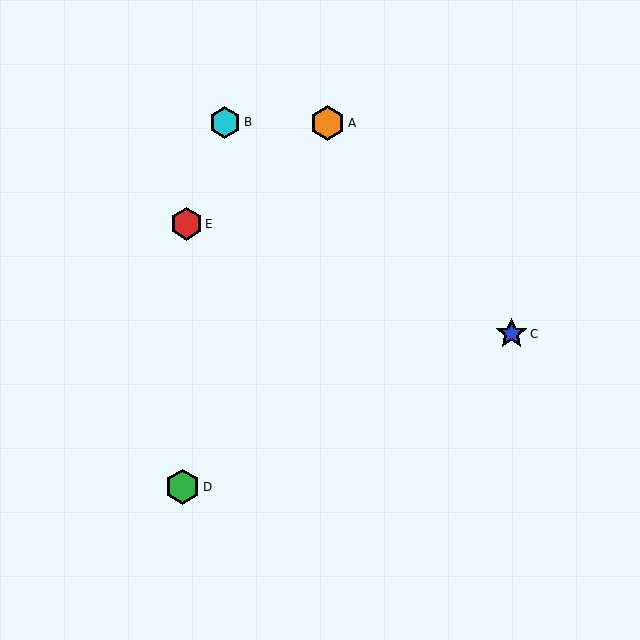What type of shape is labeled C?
Shape C is a blue star.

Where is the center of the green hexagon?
The center of the green hexagon is at (182, 487).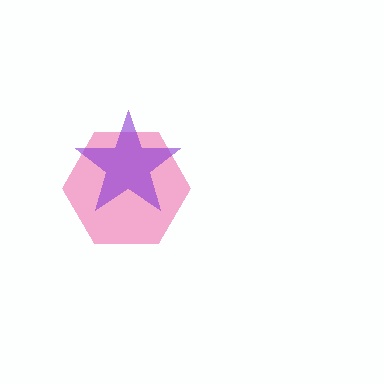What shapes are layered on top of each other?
The layered shapes are: a pink hexagon, a purple star.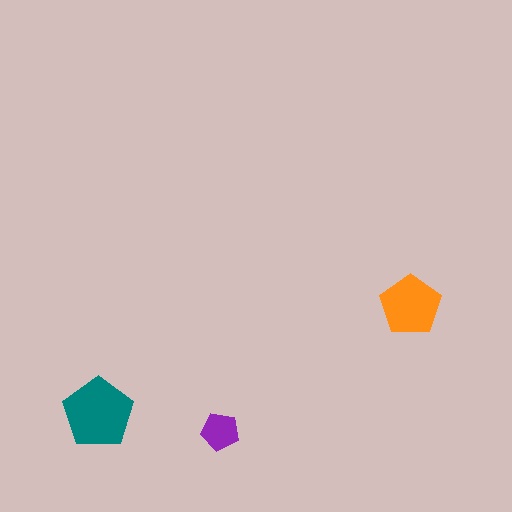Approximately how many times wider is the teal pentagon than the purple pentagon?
About 2 times wider.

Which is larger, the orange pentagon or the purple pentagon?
The orange one.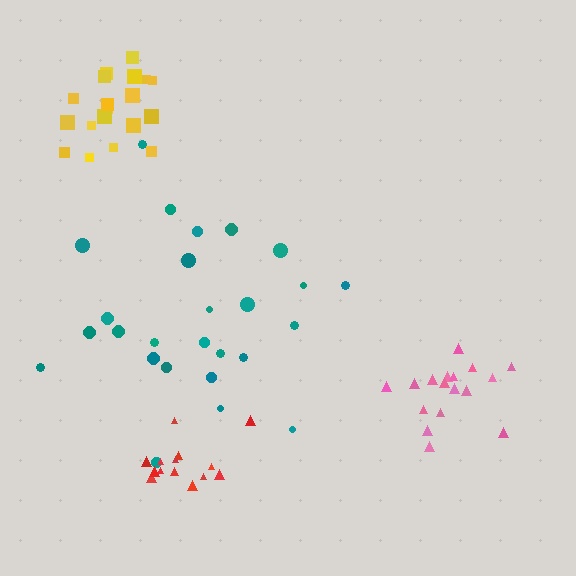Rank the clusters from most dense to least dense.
yellow, pink, red, teal.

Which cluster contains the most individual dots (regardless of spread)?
Teal (26).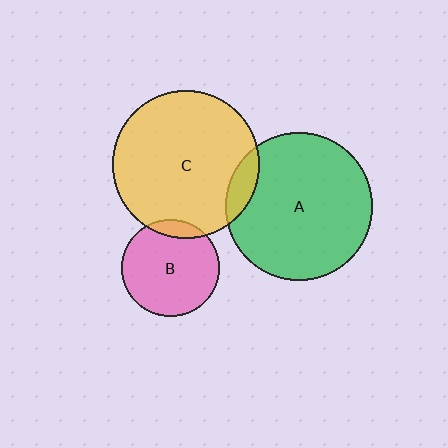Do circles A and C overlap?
Yes.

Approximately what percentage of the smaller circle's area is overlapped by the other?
Approximately 10%.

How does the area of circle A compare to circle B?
Approximately 2.3 times.